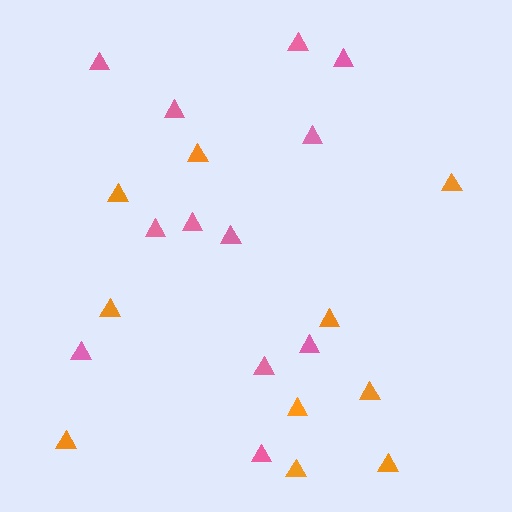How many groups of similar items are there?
There are 2 groups: one group of orange triangles (10) and one group of pink triangles (12).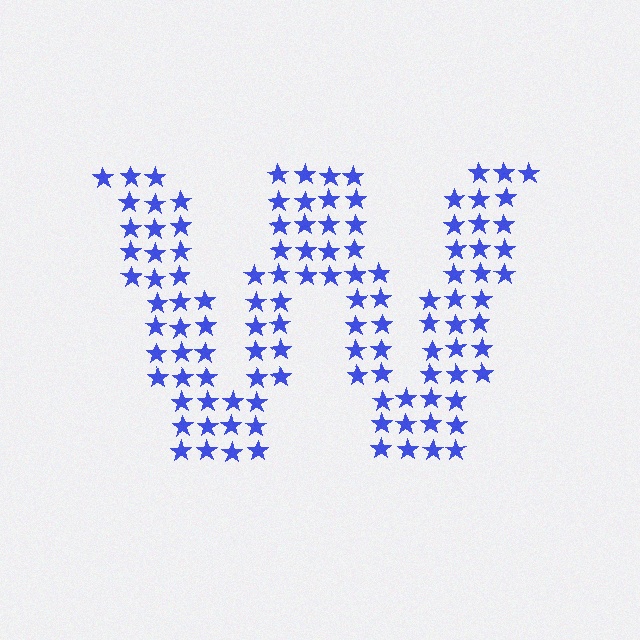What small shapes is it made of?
It is made of small stars.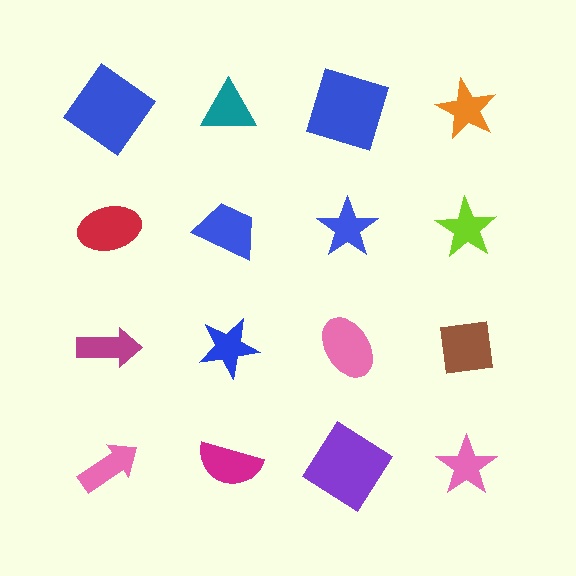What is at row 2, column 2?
A blue trapezoid.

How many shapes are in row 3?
4 shapes.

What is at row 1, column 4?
An orange star.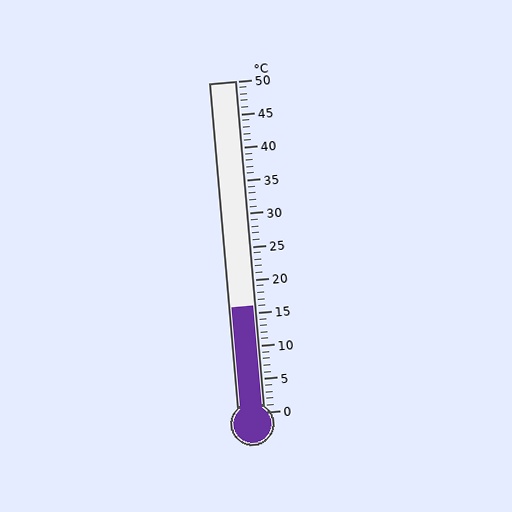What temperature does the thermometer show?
The thermometer shows approximately 16°C.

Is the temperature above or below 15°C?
The temperature is above 15°C.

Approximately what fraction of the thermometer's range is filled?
The thermometer is filled to approximately 30% of its range.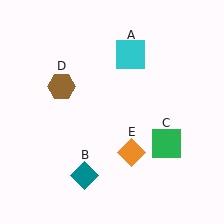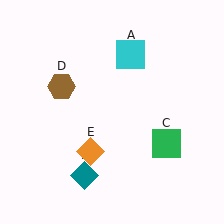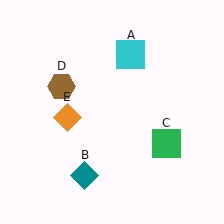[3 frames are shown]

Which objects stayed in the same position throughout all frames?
Cyan square (object A) and teal diamond (object B) and green square (object C) and brown hexagon (object D) remained stationary.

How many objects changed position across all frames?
1 object changed position: orange diamond (object E).